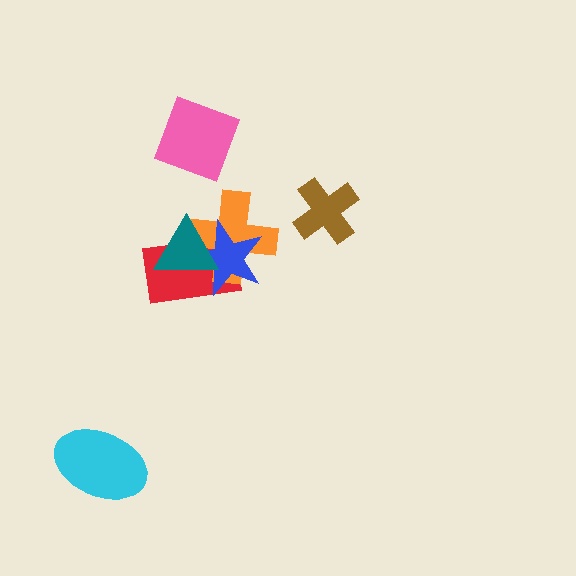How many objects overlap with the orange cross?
3 objects overlap with the orange cross.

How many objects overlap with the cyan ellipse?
0 objects overlap with the cyan ellipse.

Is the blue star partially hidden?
Yes, it is partially covered by another shape.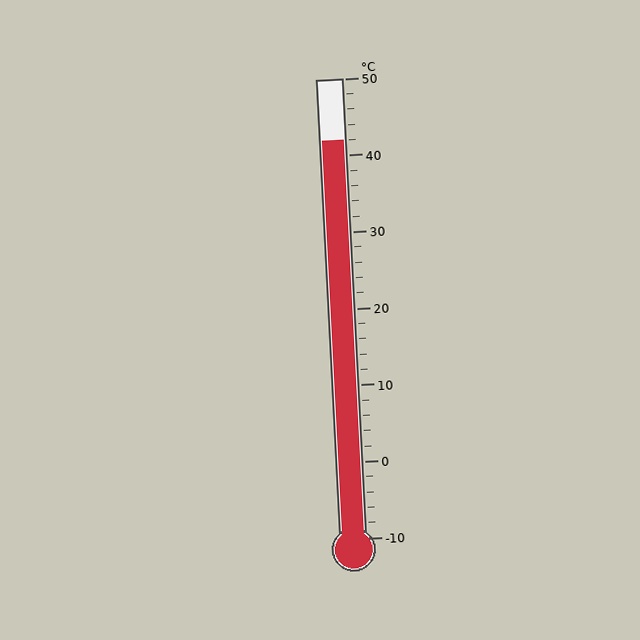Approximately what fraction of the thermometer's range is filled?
The thermometer is filled to approximately 85% of its range.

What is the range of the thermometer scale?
The thermometer scale ranges from -10°C to 50°C.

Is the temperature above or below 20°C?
The temperature is above 20°C.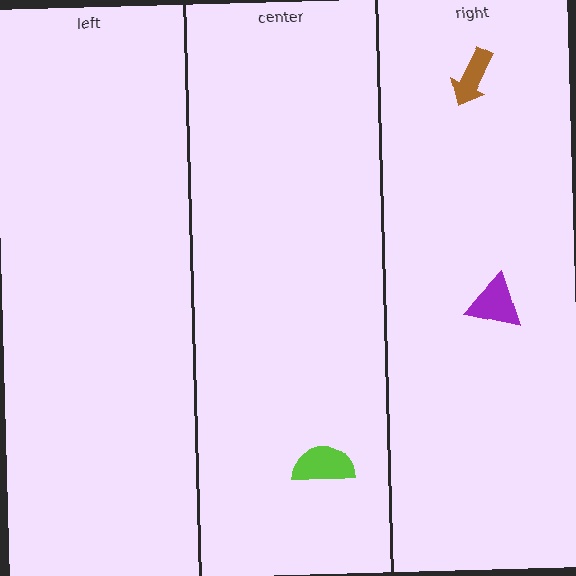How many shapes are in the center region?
1.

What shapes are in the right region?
The brown arrow, the purple triangle.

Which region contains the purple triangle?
The right region.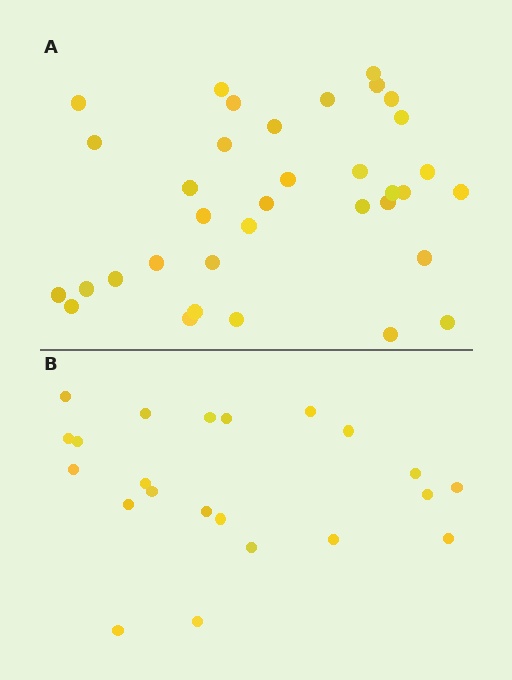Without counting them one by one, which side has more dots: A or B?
Region A (the top region) has more dots.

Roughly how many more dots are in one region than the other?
Region A has approximately 15 more dots than region B.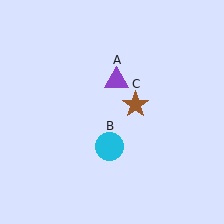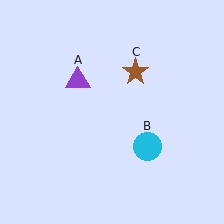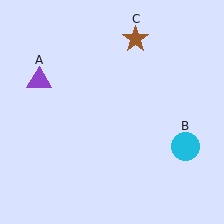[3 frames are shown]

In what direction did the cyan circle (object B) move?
The cyan circle (object B) moved right.